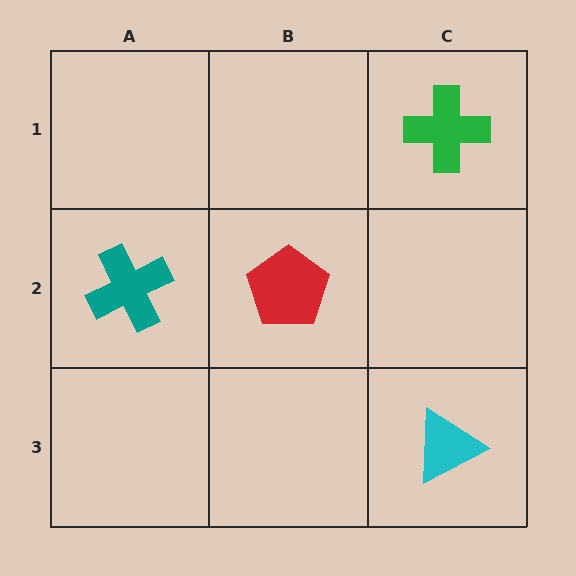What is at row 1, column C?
A green cross.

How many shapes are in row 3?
1 shape.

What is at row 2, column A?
A teal cross.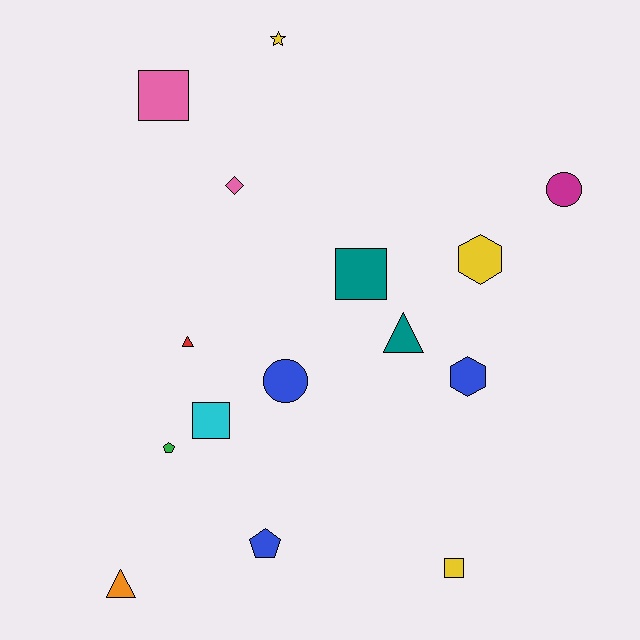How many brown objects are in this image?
There are no brown objects.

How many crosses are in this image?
There are no crosses.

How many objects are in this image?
There are 15 objects.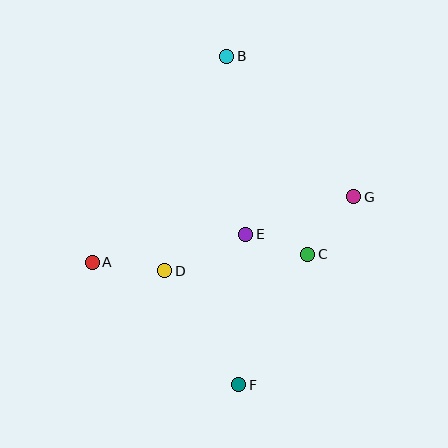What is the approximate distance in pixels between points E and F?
The distance between E and F is approximately 151 pixels.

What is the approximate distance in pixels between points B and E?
The distance between B and E is approximately 179 pixels.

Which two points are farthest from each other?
Points B and F are farthest from each other.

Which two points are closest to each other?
Points C and E are closest to each other.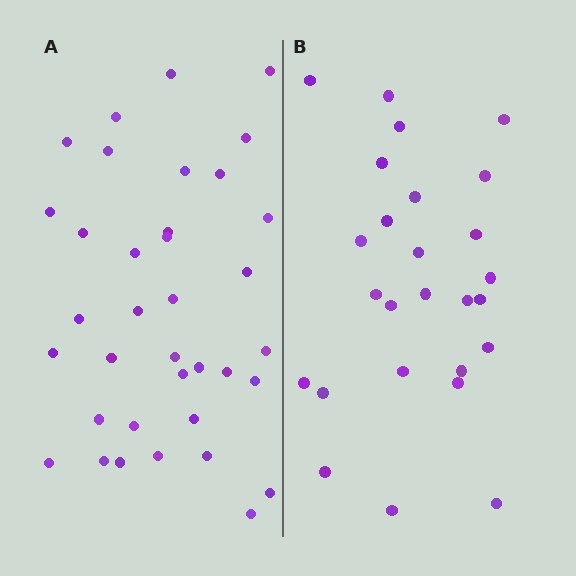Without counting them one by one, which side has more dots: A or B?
Region A (the left region) has more dots.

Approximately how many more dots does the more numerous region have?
Region A has roughly 10 or so more dots than region B.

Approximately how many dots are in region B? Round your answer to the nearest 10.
About 30 dots. (The exact count is 26, which rounds to 30.)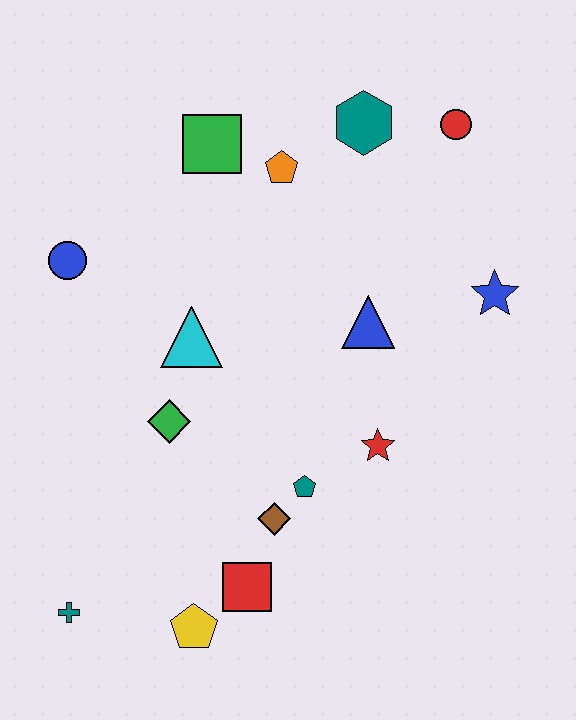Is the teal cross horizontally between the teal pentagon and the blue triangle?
No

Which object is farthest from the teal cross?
The red circle is farthest from the teal cross.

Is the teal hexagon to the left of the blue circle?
No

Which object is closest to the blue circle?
The cyan triangle is closest to the blue circle.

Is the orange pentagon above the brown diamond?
Yes